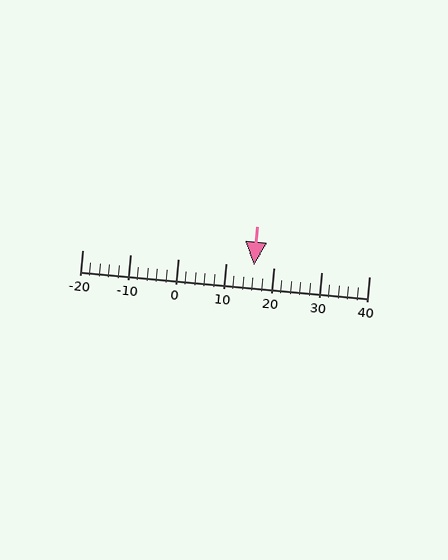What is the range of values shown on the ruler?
The ruler shows values from -20 to 40.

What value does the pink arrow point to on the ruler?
The pink arrow points to approximately 16.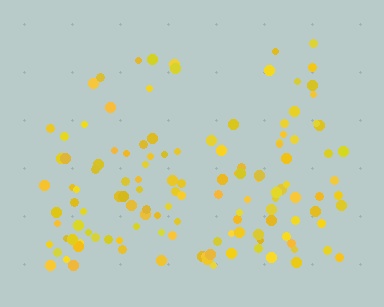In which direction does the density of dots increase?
From top to bottom, with the bottom side densest.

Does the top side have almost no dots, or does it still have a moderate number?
Still a moderate number, just noticeably fewer than the bottom.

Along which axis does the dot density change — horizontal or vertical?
Vertical.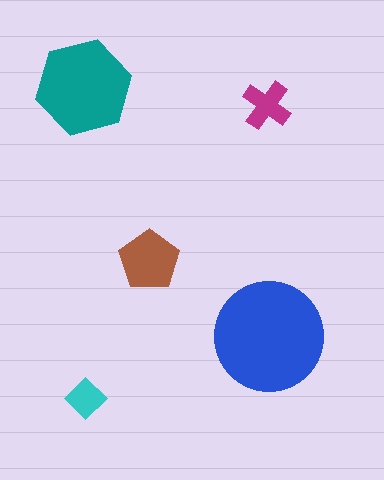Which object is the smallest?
The cyan diamond.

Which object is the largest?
The blue circle.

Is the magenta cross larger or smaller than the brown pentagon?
Smaller.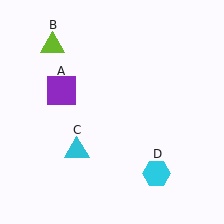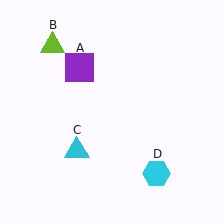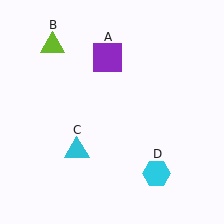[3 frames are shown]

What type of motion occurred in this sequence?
The purple square (object A) rotated clockwise around the center of the scene.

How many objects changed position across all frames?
1 object changed position: purple square (object A).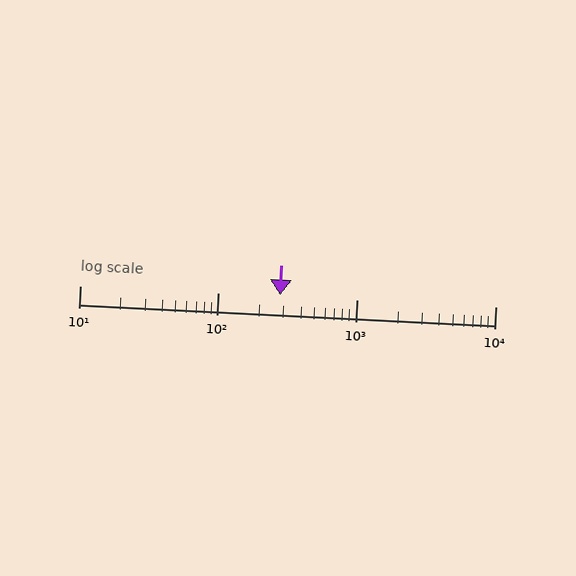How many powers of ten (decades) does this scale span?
The scale spans 3 decades, from 10 to 10000.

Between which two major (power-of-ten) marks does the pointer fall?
The pointer is between 100 and 1000.